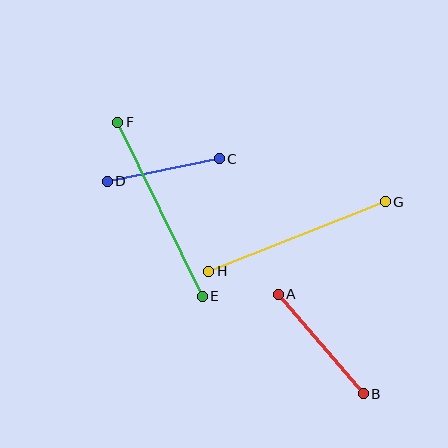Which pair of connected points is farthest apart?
Points E and F are farthest apart.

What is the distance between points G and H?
The distance is approximately 190 pixels.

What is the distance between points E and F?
The distance is approximately 194 pixels.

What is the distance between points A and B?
The distance is approximately 131 pixels.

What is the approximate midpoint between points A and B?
The midpoint is at approximately (321, 344) pixels.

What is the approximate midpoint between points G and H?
The midpoint is at approximately (297, 236) pixels.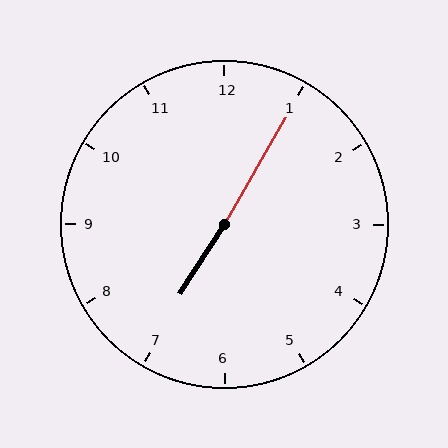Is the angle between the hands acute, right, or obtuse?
It is obtuse.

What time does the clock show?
7:05.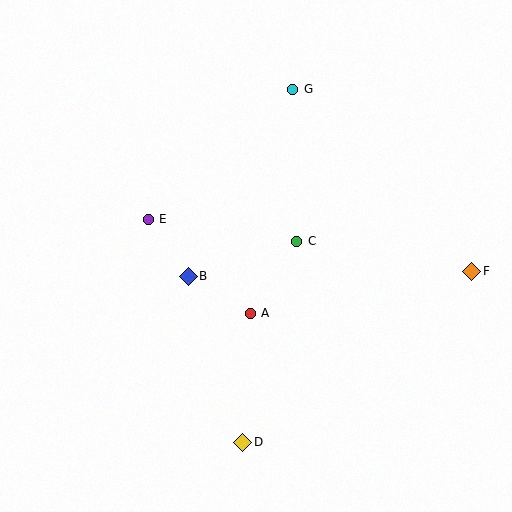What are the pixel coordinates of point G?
Point G is at (293, 89).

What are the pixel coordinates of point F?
Point F is at (472, 271).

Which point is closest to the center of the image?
Point C at (296, 241) is closest to the center.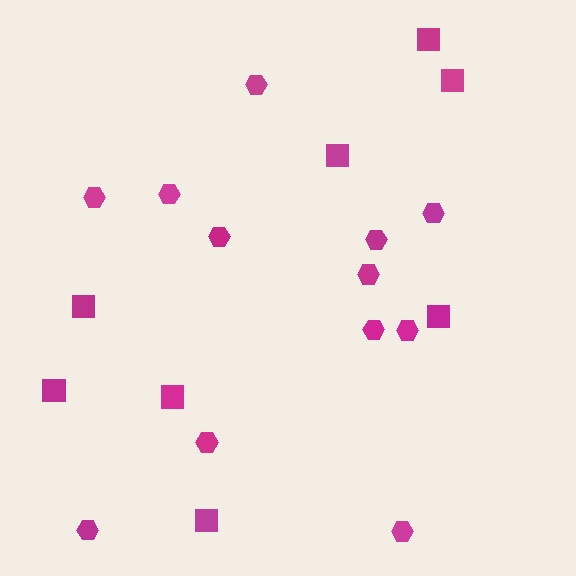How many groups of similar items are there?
There are 2 groups: one group of hexagons (12) and one group of squares (8).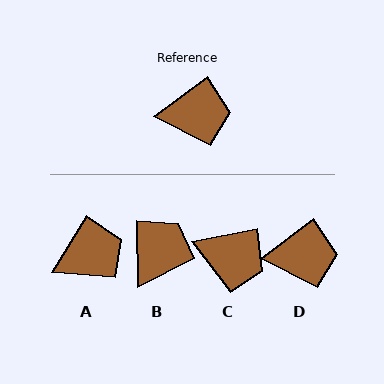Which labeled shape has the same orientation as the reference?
D.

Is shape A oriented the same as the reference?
No, it is off by about 22 degrees.